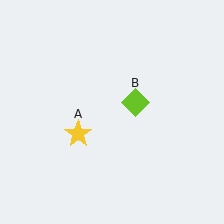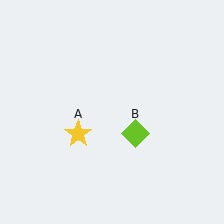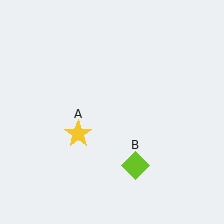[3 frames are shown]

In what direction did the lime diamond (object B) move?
The lime diamond (object B) moved down.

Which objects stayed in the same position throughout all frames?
Yellow star (object A) remained stationary.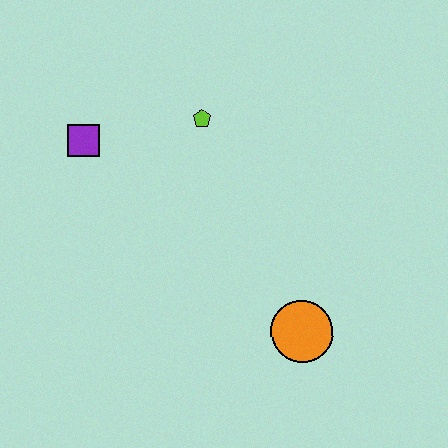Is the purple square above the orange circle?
Yes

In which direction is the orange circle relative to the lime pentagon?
The orange circle is below the lime pentagon.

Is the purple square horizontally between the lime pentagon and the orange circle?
No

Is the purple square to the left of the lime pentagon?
Yes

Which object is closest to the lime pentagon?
The purple square is closest to the lime pentagon.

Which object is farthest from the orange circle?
The purple square is farthest from the orange circle.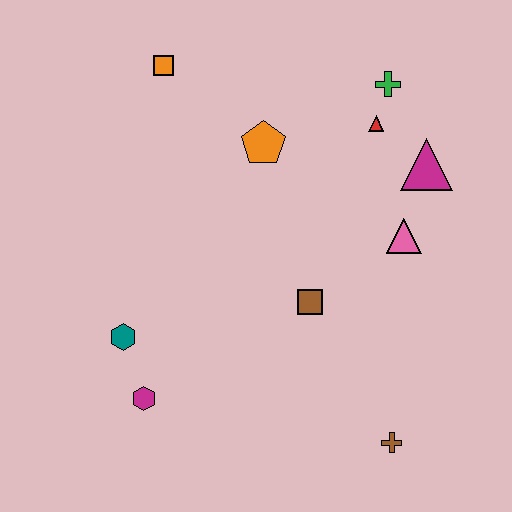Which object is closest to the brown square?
The pink triangle is closest to the brown square.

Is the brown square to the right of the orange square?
Yes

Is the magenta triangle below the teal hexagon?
No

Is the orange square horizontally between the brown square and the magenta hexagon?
Yes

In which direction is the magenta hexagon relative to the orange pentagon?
The magenta hexagon is below the orange pentagon.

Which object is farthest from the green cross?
The magenta hexagon is farthest from the green cross.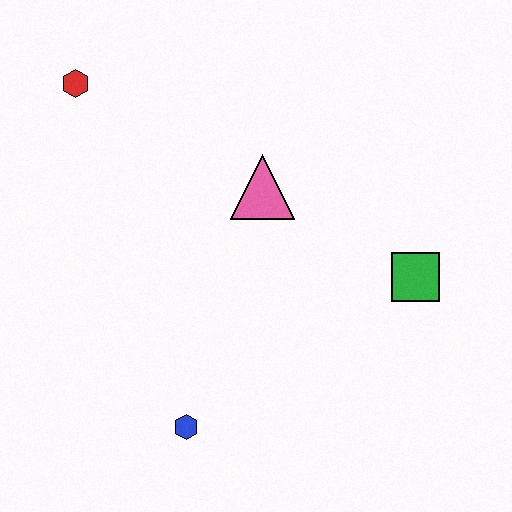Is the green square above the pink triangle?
No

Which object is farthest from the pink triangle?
The blue hexagon is farthest from the pink triangle.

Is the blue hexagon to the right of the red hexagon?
Yes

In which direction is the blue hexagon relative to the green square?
The blue hexagon is to the left of the green square.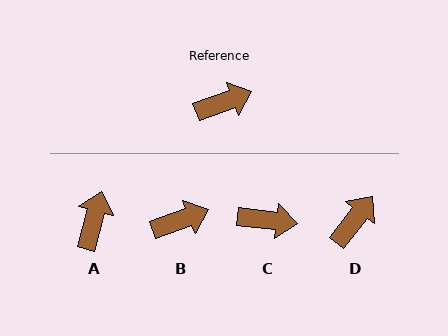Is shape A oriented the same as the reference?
No, it is off by about 55 degrees.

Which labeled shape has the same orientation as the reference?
B.